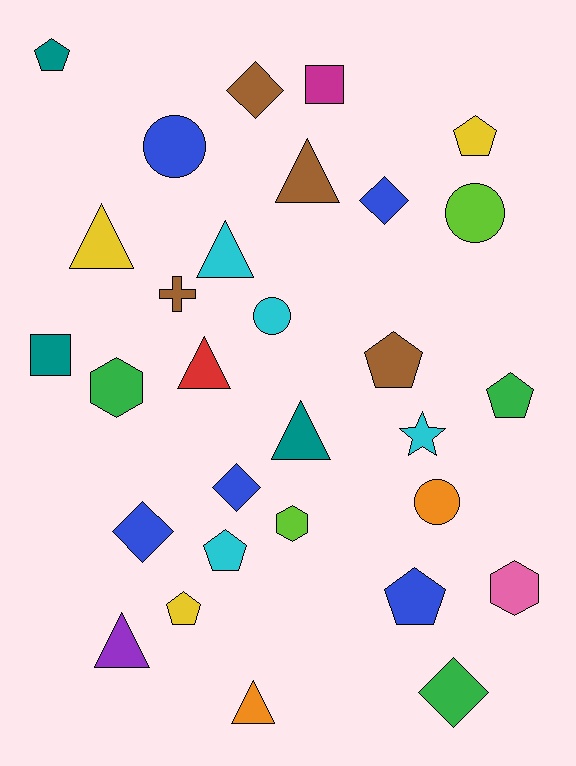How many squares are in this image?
There are 2 squares.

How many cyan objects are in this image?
There are 4 cyan objects.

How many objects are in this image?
There are 30 objects.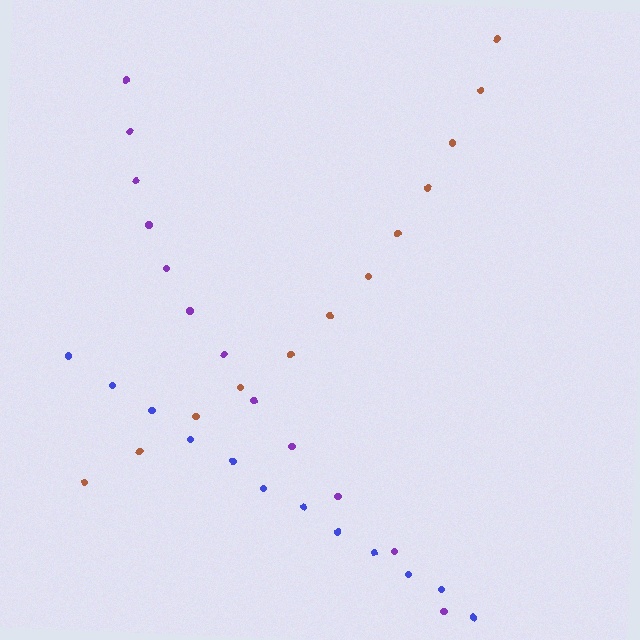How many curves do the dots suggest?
There are 3 distinct paths.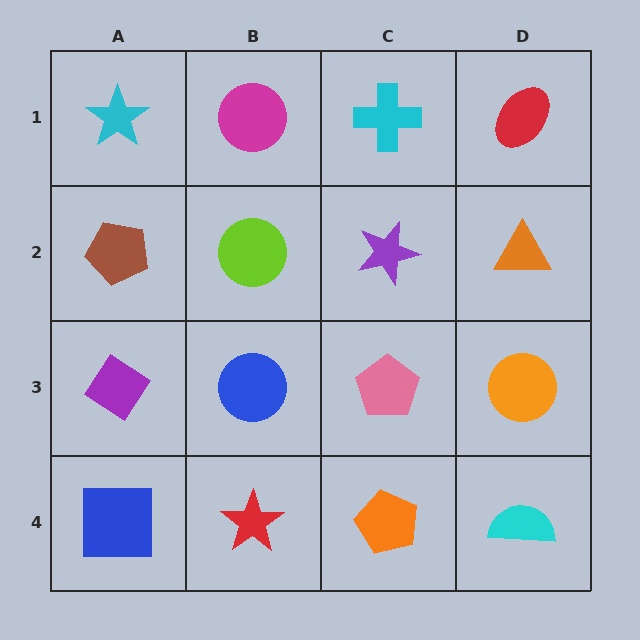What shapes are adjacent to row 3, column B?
A lime circle (row 2, column B), a red star (row 4, column B), a purple diamond (row 3, column A), a pink pentagon (row 3, column C).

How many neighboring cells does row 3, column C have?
4.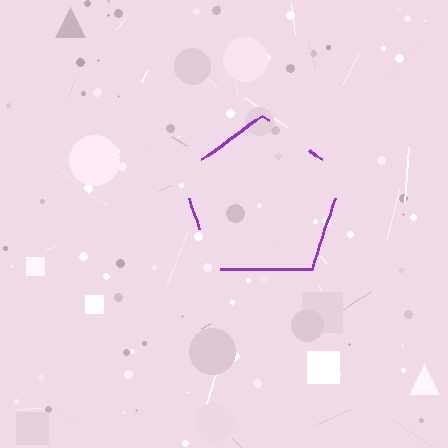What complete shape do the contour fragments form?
The contour fragments form a pentagon.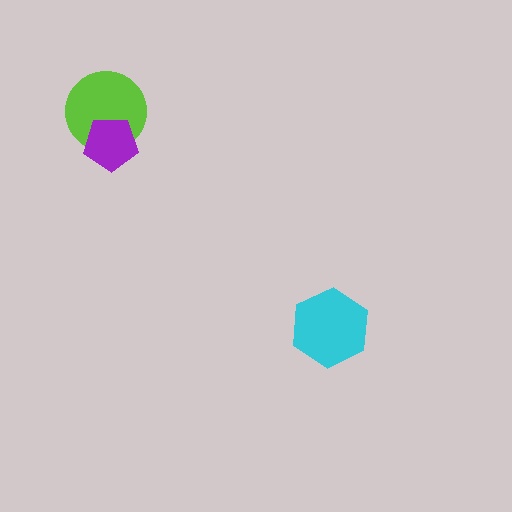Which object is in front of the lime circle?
The purple pentagon is in front of the lime circle.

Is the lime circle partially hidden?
Yes, it is partially covered by another shape.